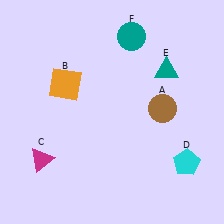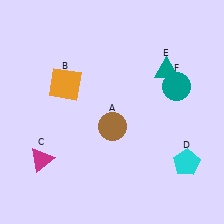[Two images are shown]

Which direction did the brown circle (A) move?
The brown circle (A) moved left.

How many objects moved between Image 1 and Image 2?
2 objects moved between the two images.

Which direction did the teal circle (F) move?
The teal circle (F) moved down.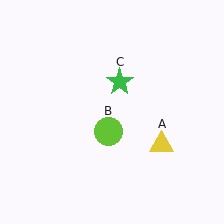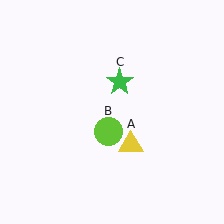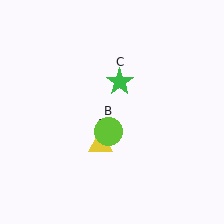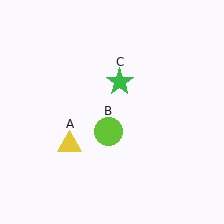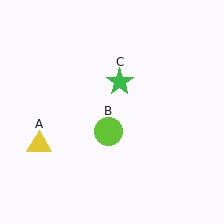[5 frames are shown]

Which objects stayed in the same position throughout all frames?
Lime circle (object B) and green star (object C) remained stationary.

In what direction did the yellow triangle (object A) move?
The yellow triangle (object A) moved left.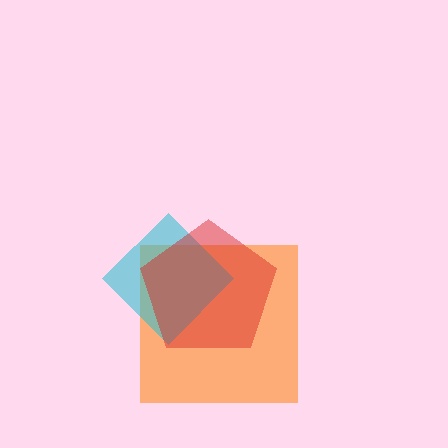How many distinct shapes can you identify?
There are 3 distinct shapes: an orange square, a cyan diamond, a red pentagon.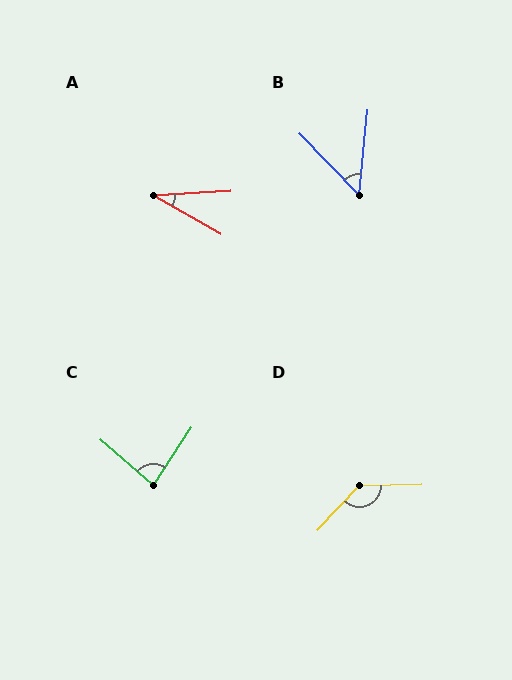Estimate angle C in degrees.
Approximately 82 degrees.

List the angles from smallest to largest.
A (33°), B (50°), C (82°), D (134°).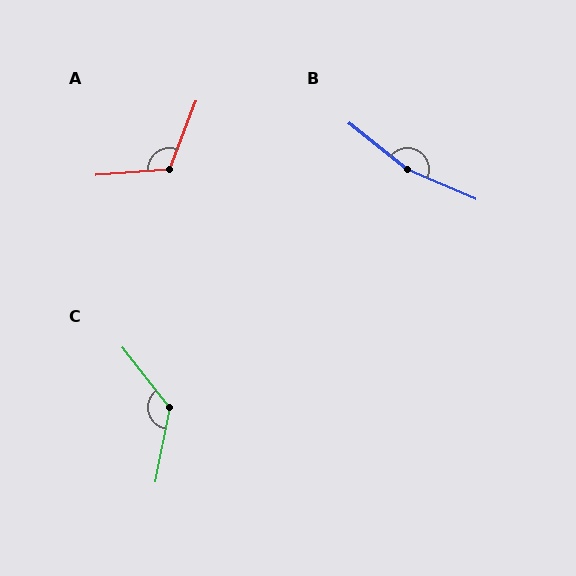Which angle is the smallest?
A, at approximately 116 degrees.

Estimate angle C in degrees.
Approximately 131 degrees.